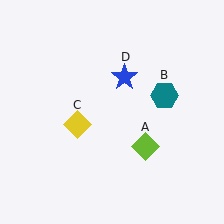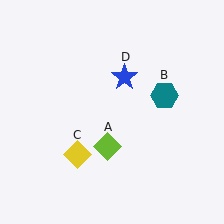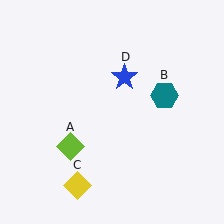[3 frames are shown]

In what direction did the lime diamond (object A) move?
The lime diamond (object A) moved left.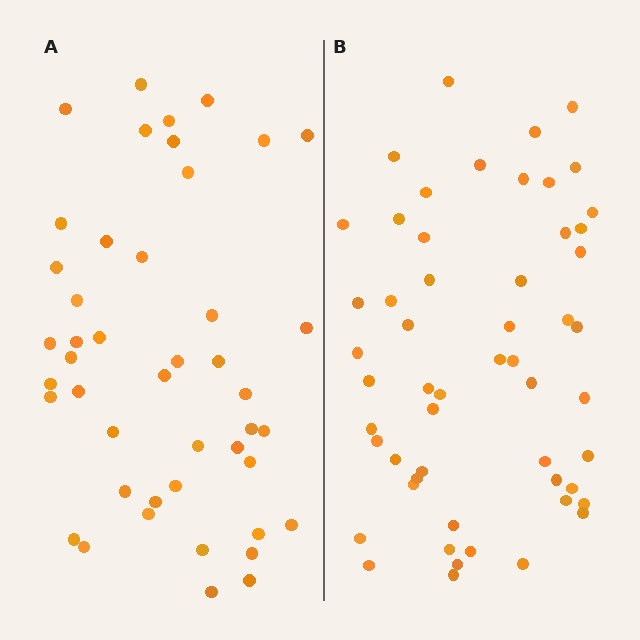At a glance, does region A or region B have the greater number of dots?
Region B (the right region) has more dots.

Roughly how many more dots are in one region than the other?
Region B has roughly 8 or so more dots than region A.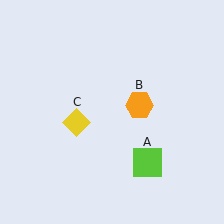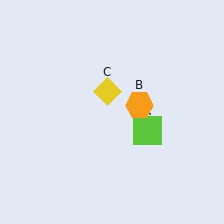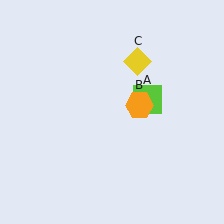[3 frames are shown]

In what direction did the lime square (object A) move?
The lime square (object A) moved up.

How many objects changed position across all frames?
2 objects changed position: lime square (object A), yellow diamond (object C).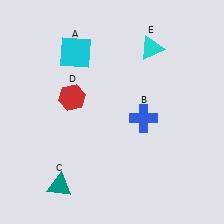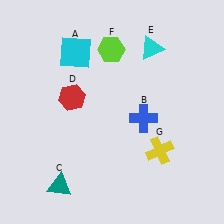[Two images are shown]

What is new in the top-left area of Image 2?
A lime hexagon (F) was added in the top-left area of Image 2.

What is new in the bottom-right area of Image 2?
A yellow cross (G) was added in the bottom-right area of Image 2.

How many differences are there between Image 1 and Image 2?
There are 2 differences between the two images.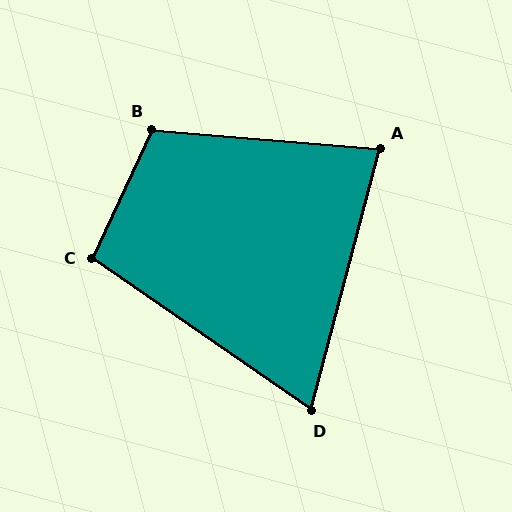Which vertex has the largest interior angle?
B, at approximately 110 degrees.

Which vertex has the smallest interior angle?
D, at approximately 70 degrees.